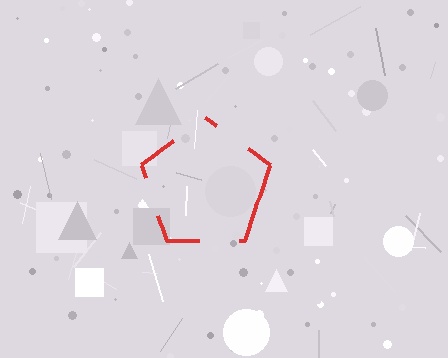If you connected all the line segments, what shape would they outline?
They would outline a pentagon.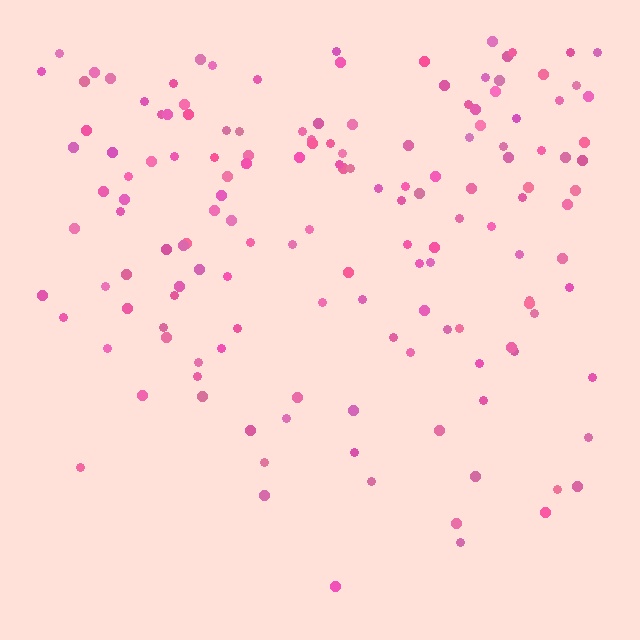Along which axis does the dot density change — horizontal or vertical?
Vertical.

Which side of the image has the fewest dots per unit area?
The bottom.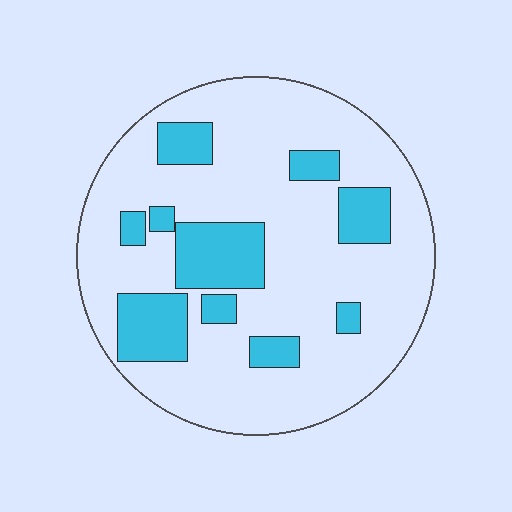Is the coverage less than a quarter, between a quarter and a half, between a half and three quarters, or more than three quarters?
Less than a quarter.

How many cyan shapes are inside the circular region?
10.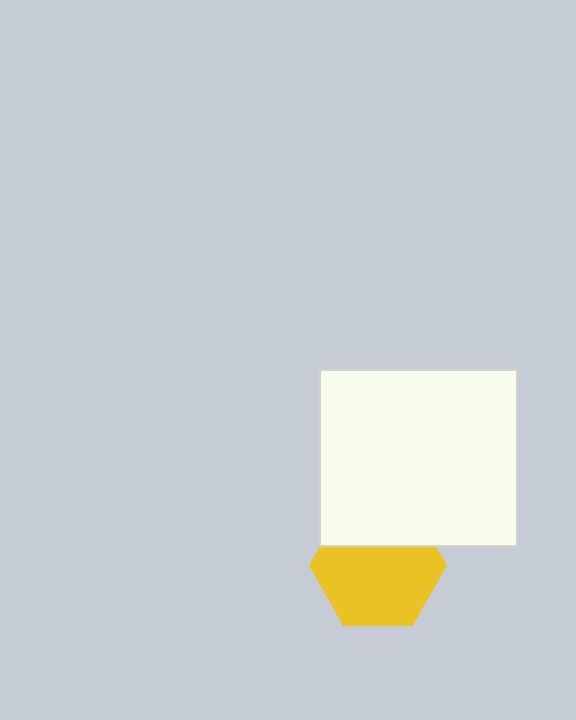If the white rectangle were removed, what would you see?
You would see the complete yellow hexagon.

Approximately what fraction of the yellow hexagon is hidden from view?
Roughly 31% of the yellow hexagon is hidden behind the white rectangle.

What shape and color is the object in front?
The object in front is a white rectangle.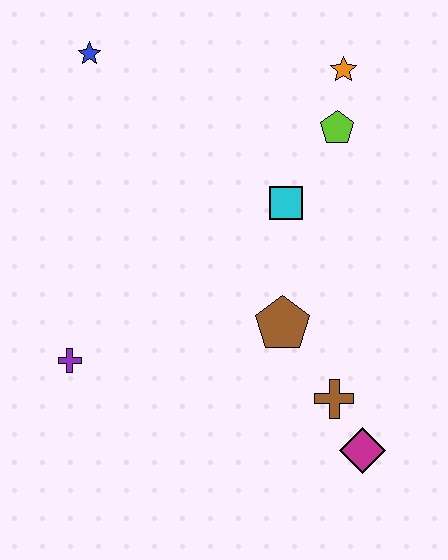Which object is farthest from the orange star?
The purple cross is farthest from the orange star.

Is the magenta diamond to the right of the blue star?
Yes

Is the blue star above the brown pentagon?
Yes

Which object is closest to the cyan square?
The lime pentagon is closest to the cyan square.